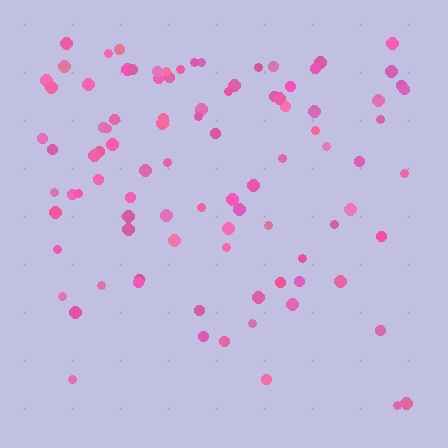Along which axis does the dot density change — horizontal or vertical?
Vertical.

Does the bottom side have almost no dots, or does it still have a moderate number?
Still a moderate number, just noticeably fewer than the top.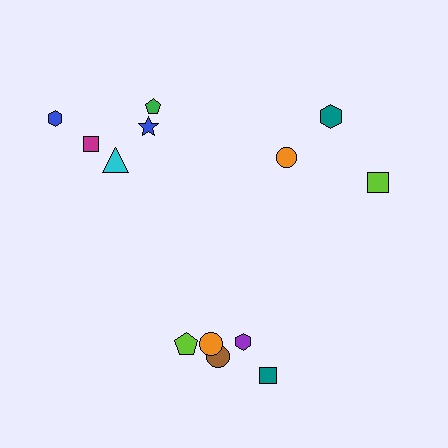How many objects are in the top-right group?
There are 3 objects.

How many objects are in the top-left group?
There are 5 objects.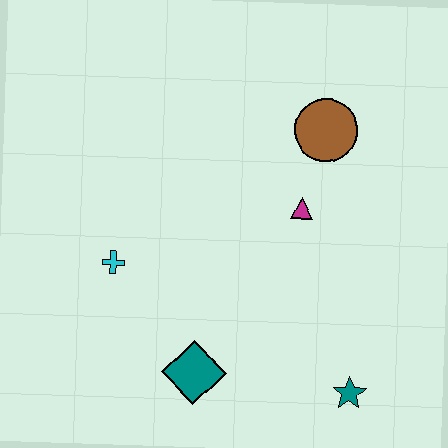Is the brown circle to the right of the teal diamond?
Yes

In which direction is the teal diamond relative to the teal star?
The teal diamond is to the left of the teal star.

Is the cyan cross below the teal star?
No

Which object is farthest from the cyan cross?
The teal star is farthest from the cyan cross.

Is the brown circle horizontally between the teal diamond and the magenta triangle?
No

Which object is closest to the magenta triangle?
The brown circle is closest to the magenta triangle.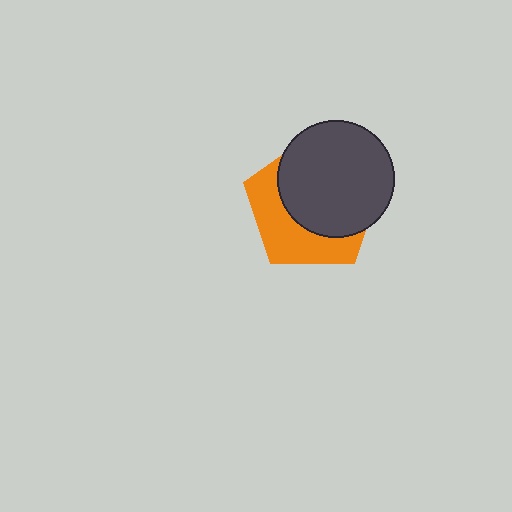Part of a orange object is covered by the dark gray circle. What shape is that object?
It is a pentagon.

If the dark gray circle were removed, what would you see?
You would see the complete orange pentagon.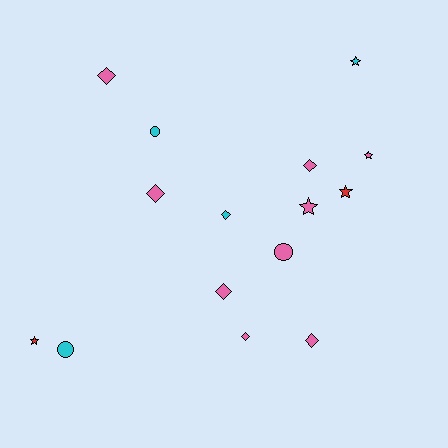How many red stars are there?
There are 2 red stars.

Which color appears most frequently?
Pink, with 9 objects.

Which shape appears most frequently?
Diamond, with 7 objects.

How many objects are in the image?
There are 15 objects.